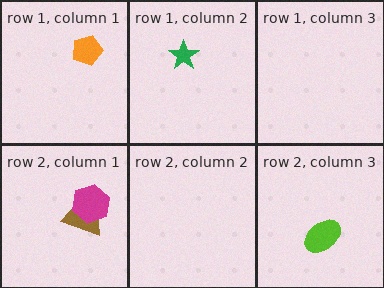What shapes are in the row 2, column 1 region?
The brown trapezoid, the magenta hexagon.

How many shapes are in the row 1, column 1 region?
1.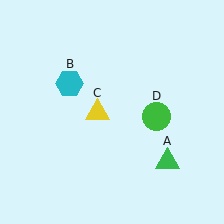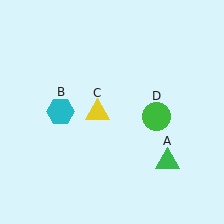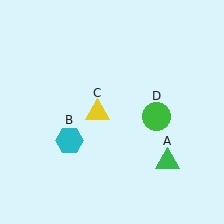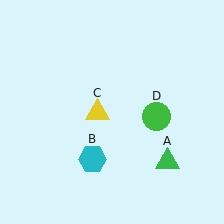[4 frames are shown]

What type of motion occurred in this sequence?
The cyan hexagon (object B) rotated counterclockwise around the center of the scene.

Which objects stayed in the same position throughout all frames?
Green triangle (object A) and yellow triangle (object C) and green circle (object D) remained stationary.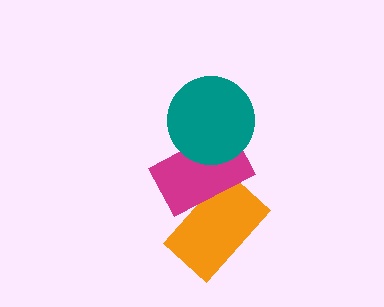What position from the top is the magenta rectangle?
The magenta rectangle is 2nd from the top.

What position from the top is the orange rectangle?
The orange rectangle is 3rd from the top.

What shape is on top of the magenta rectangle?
The teal circle is on top of the magenta rectangle.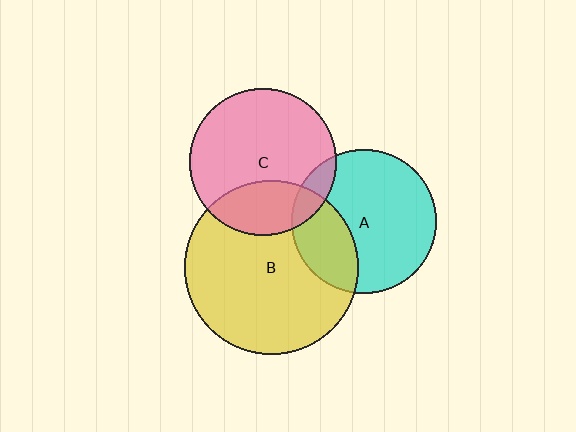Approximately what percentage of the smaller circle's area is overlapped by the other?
Approximately 30%.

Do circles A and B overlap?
Yes.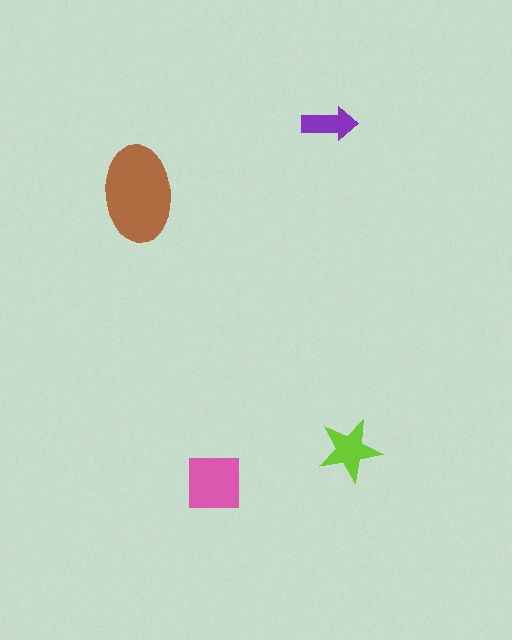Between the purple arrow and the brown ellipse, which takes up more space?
The brown ellipse.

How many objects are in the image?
There are 4 objects in the image.